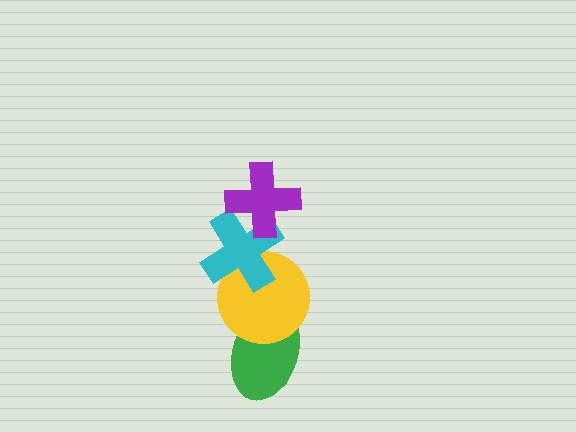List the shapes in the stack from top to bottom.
From top to bottom: the purple cross, the cyan cross, the yellow circle, the green ellipse.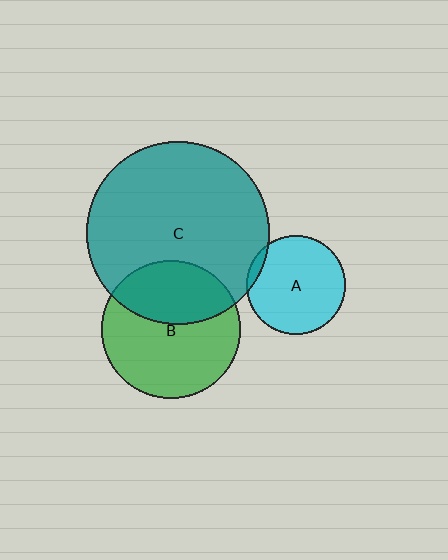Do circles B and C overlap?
Yes.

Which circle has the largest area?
Circle C (teal).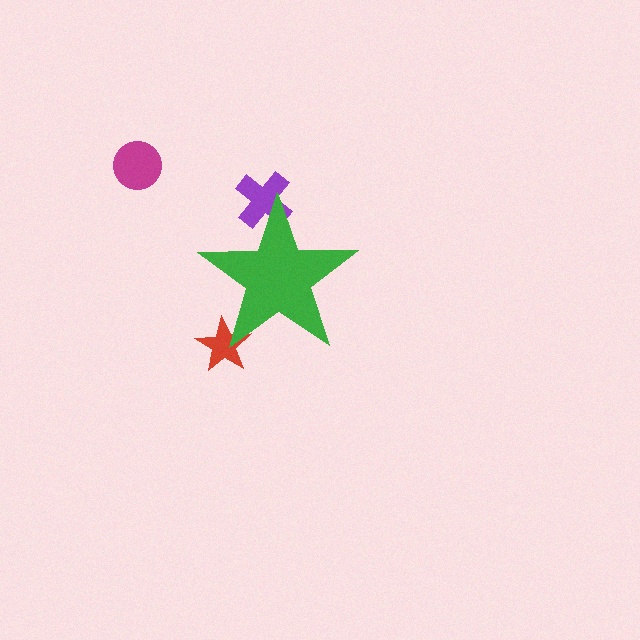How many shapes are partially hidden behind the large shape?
2 shapes are partially hidden.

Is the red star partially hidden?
Yes, the red star is partially hidden behind the green star.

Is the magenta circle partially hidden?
No, the magenta circle is fully visible.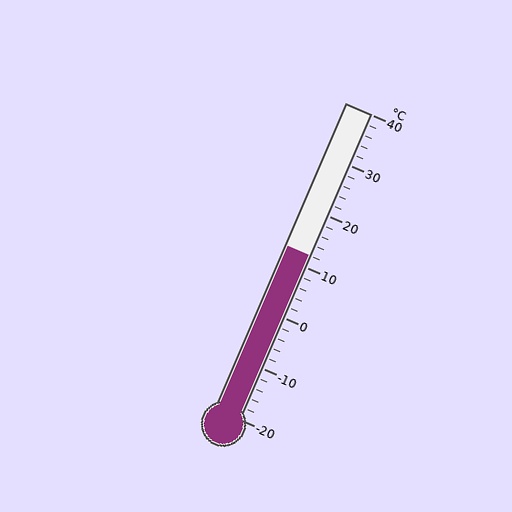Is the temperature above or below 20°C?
The temperature is below 20°C.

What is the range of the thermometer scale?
The thermometer scale ranges from -20°C to 40°C.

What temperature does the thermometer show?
The thermometer shows approximately 12°C.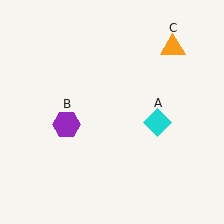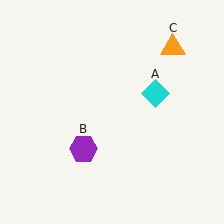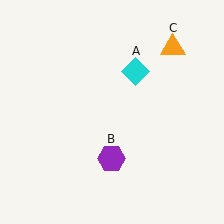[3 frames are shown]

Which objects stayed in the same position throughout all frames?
Orange triangle (object C) remained stationary.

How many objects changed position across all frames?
2 objects changed position: cyan diamond (object A), purple hexagon (object B).